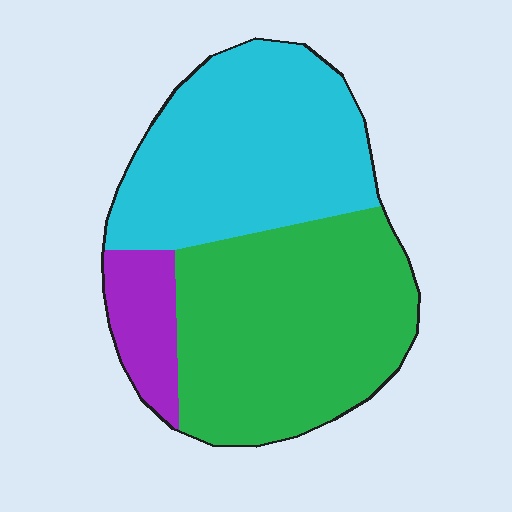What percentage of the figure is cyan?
Cyan takes up about two fifths (2/5) of the figure.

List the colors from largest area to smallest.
From largest to smallest: green, cyan, purple.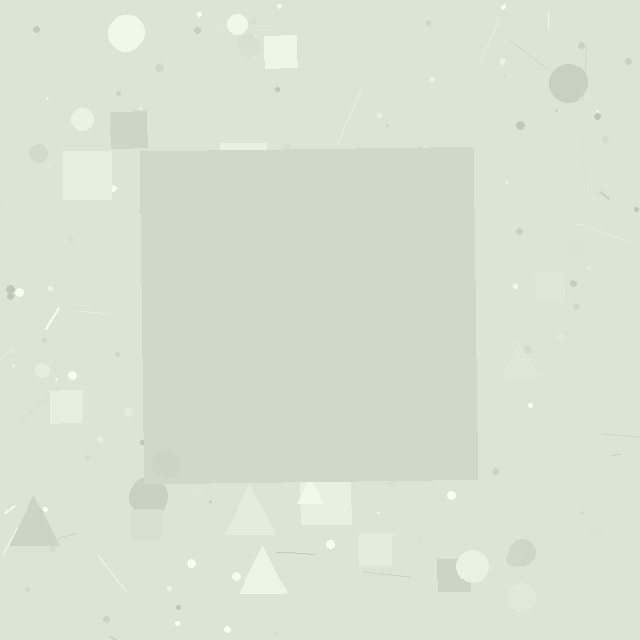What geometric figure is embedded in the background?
A square is embedded in the background.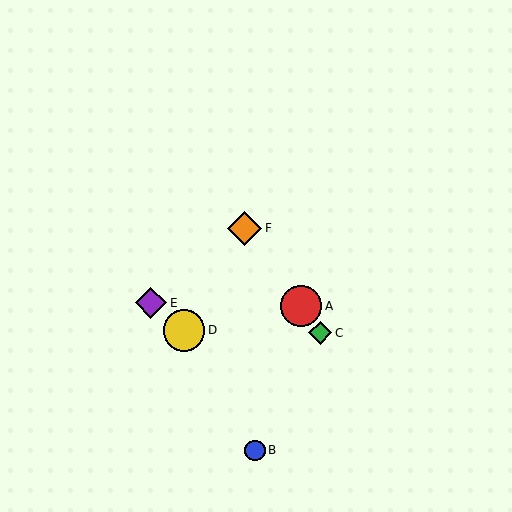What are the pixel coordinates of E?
Object E is at (151, 303).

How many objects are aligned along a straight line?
3 objects (A, C, F) are aligned along a straight line.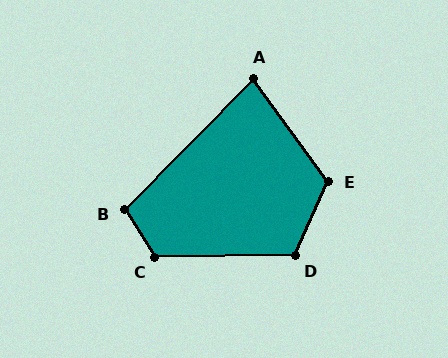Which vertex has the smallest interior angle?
A, at approximately 81 degrees.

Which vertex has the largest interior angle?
C, at approximately 122 degrees.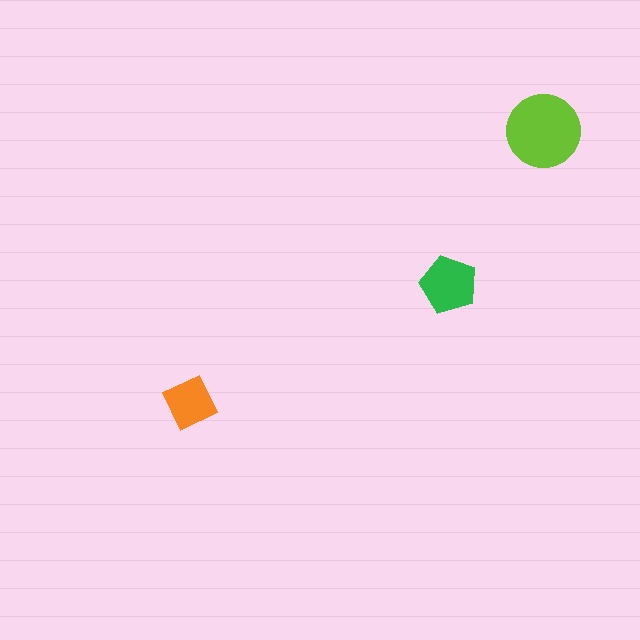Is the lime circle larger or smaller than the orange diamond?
Larger.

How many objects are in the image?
There are 3 objects in the image.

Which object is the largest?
The lime circle.